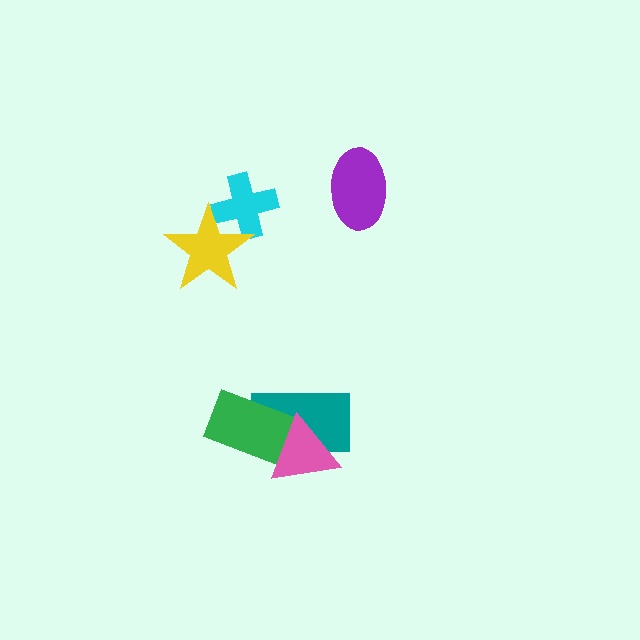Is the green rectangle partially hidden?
Yes, it is partially covered by another shape.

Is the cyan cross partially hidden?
Yes, it is partially covered by another shape.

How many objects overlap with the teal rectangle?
2 objects overlap with the teal rectangle.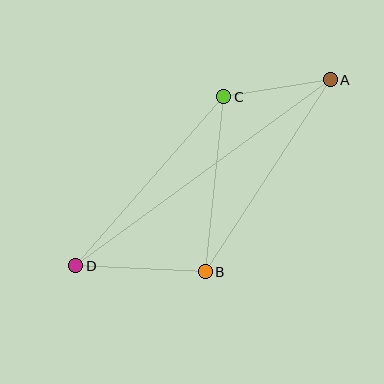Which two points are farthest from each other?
Points A and D are farthest from each other.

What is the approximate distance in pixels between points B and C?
The distance between B and C is approximately 176 pixels.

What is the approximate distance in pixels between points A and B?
The distance between A and B is approximately 229 pixels.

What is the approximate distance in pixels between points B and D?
The distance between B and D is approximately 130 pixels.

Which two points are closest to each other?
Points A and C are closest to each other.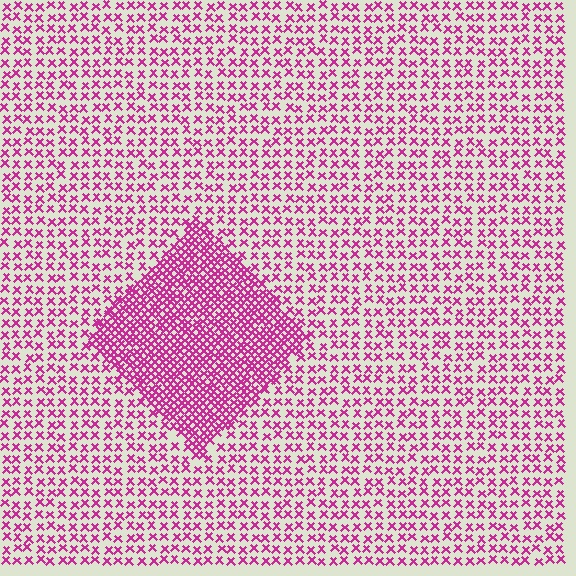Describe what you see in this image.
The image contains small magenta elements arranged at two different densities. A diamond-shaped region is visible where the elements are more densely packed than the surrounding area.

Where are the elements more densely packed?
The elements are more densely packed inside the diamond boundary.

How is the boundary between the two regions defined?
The boundary is defined by a change in element density (approximately 2.3x ratio). All elements are the same color, size, and shape.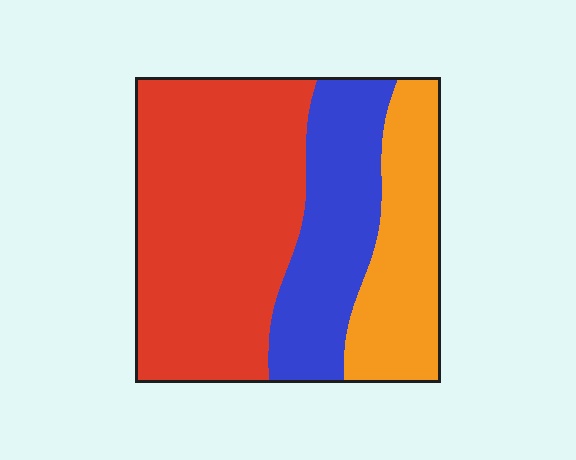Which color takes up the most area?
Red, at roughly 50%.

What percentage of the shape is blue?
Blue takes up between a sixth and a third of the shape.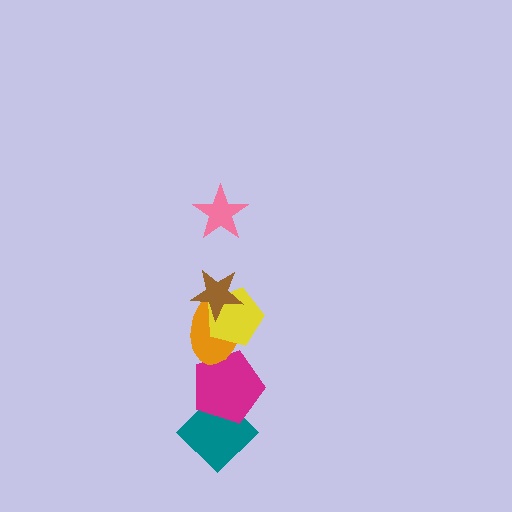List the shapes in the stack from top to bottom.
From top to bottom: the pink star, the brown star, the yellow pentagon, the orange ellipse, the magenta pentagon, the teal diamond.